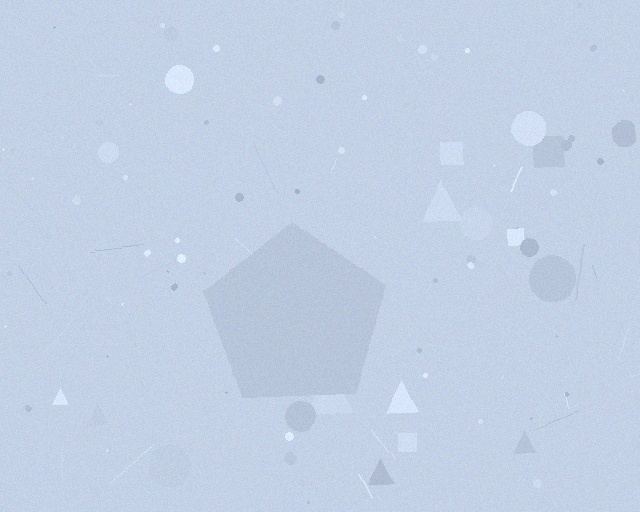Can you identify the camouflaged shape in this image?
The camouflaged shape is a pentagon.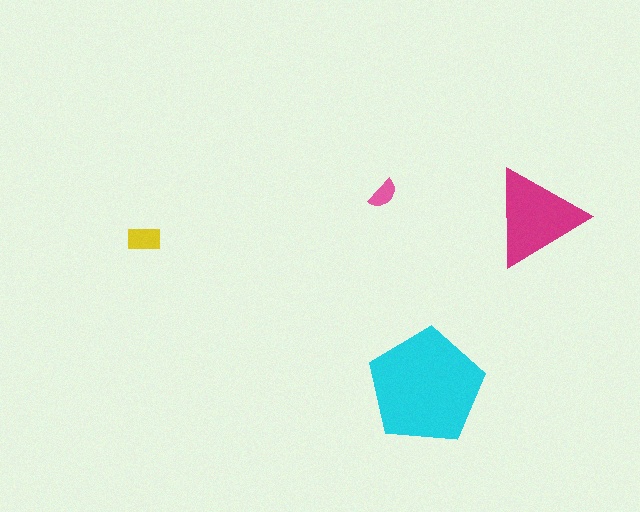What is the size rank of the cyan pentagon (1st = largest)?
1st.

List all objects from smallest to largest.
The pink semicircle, the yellow rectangle, the magenta triangle, the cyan pentagon.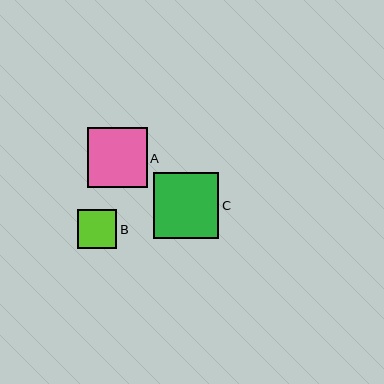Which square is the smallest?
Square B is the smallest with a size of approximately 40 pixels.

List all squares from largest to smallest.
From largest to smallest: C, A, B.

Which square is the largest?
Square C is the largest with a size of approximately 66 pixels.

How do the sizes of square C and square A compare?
Square C and square A are approximately the same size.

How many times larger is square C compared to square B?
Square C is approximately 1.7 times the size of square B.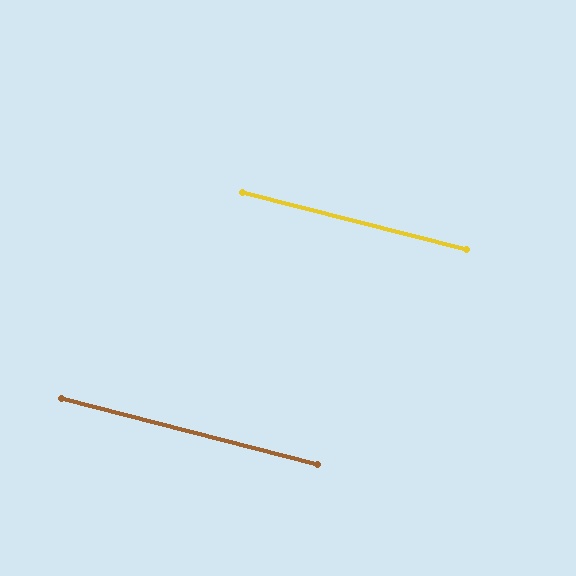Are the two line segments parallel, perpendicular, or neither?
Parallel — their directions differ by only 0.3°.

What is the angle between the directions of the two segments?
Approximately 0 degrees.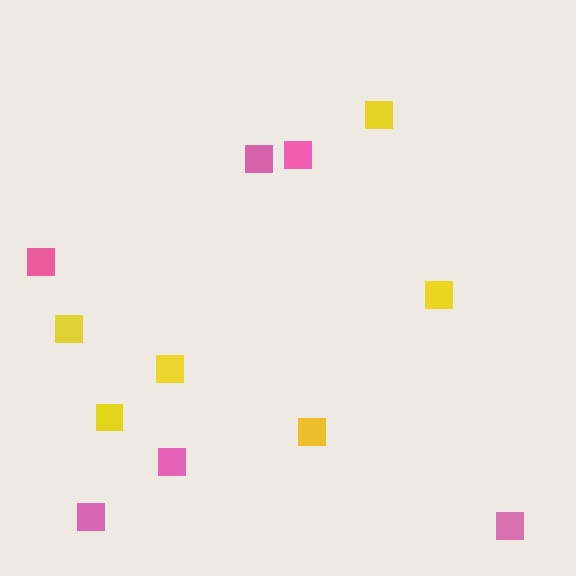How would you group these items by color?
There are 2 groups: one group of pink squares (6) and one group of yellow squares (6).